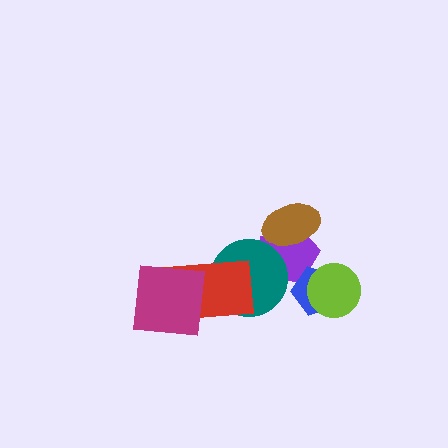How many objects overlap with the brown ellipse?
1 object overlaps with the brown ellipse.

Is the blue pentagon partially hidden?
Yes, it is partially covered by another shape.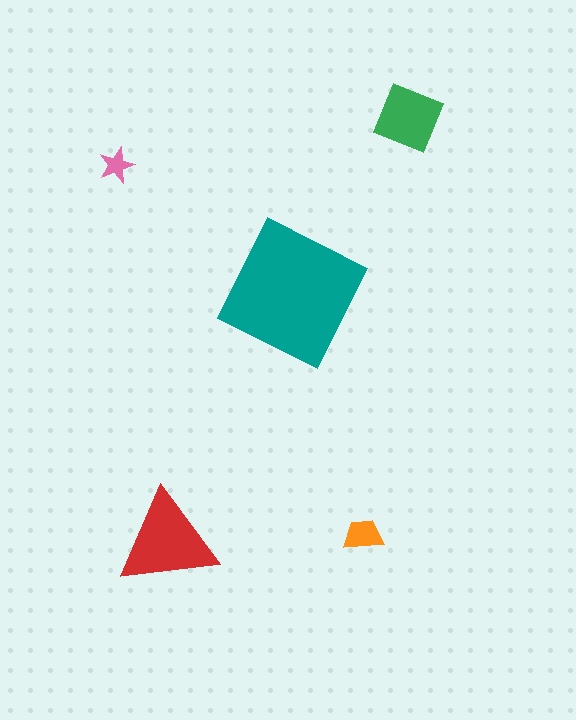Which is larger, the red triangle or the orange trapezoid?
The red triangle.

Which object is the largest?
The teal square.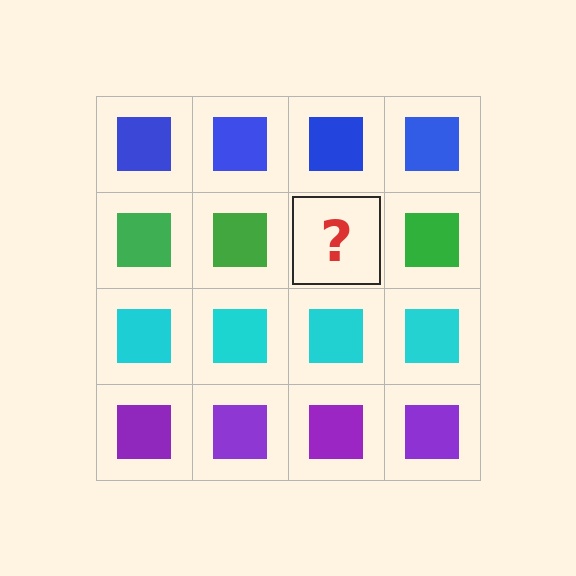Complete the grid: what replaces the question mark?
The question mark should be replaced with a green square.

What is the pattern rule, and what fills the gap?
The rule is that each row has a consistent color. The gap should be filled with a green square.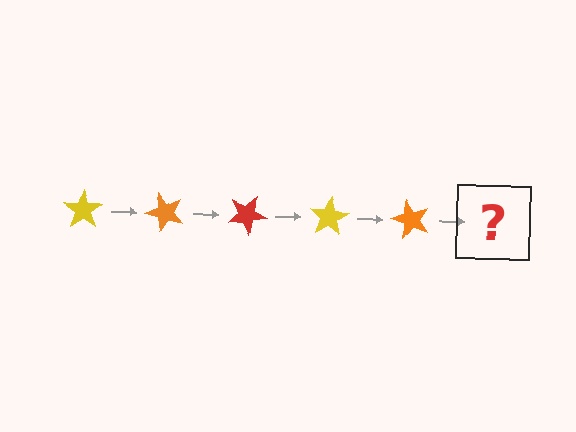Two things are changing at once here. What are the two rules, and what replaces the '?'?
The two rules are that it rotates 50 degrees each step and the color cycles through yellow, orange, and red. The '?' should be a red star, rotated 250 degrees from the start.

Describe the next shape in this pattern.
It should be a red star, rotated 250 degrees from the start.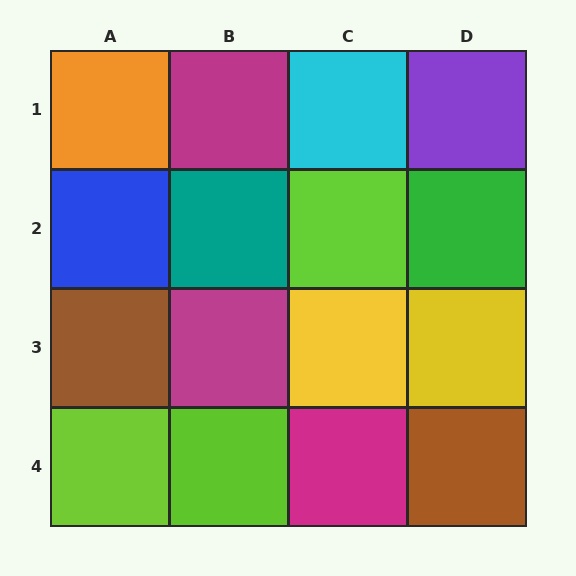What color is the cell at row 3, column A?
Brown.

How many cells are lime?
3 cells are lime.